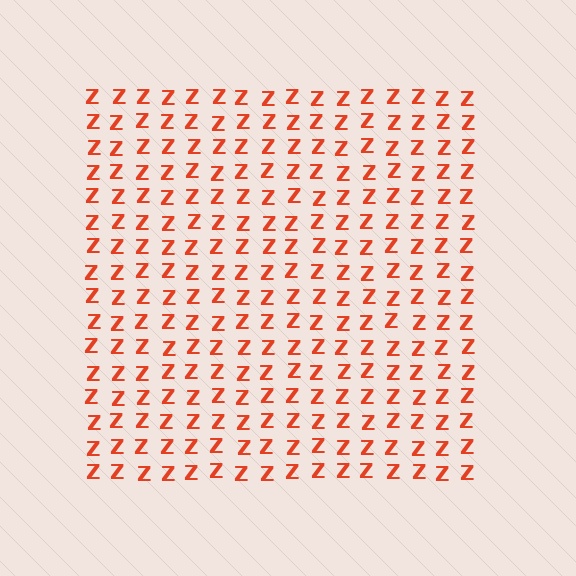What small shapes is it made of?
It is made of small letter Z's.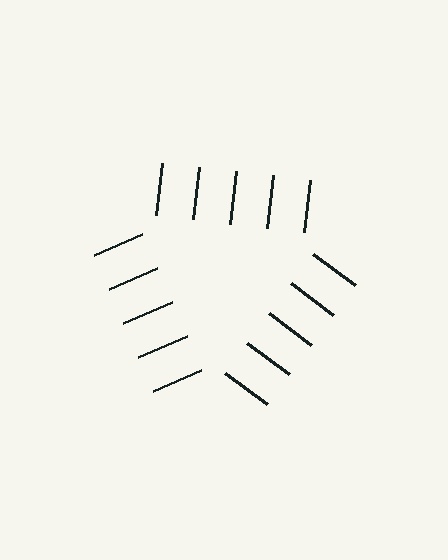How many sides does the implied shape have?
3 sides — the line-ends trace a triangle.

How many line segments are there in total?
15 — 5 along each of the 3 edges.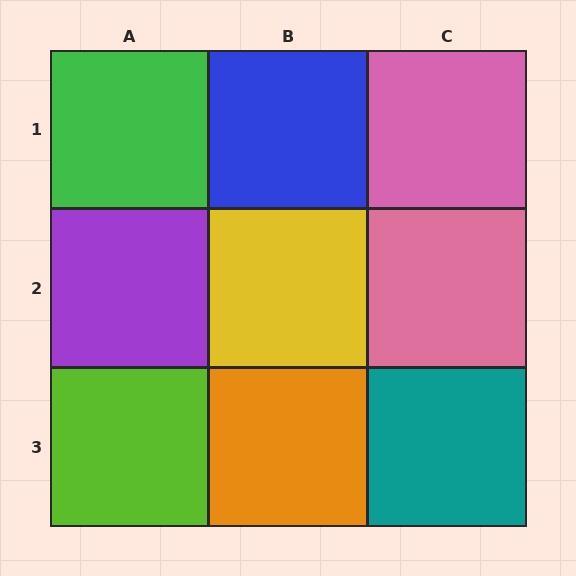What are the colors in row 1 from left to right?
Green, blue, pink.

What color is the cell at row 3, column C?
Teal.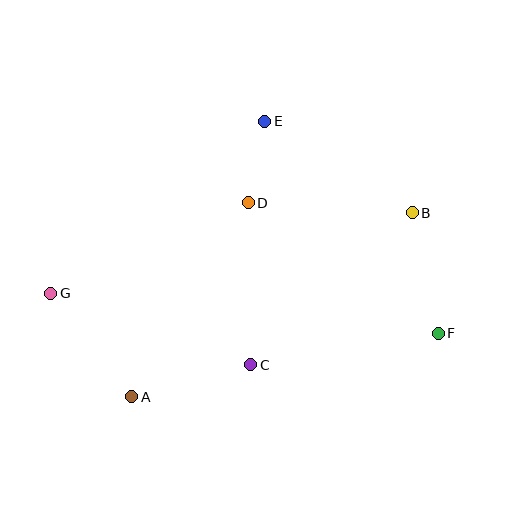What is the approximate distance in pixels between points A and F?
The distance between A and F is approximately 313 pixels.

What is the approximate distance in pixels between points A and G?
The distance between A and G is approximately 131 pixels.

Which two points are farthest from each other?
Points F and G are farthest from each other.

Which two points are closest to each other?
Points D and E are closest to each other.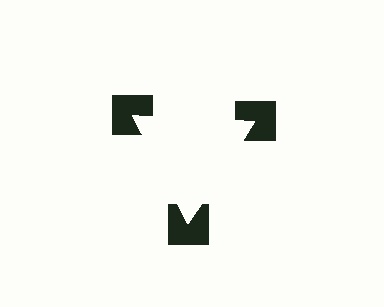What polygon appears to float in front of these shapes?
An illusory triangle — its edges are inferred from the aligned wedge cuts in the notched squares, not physically drawn.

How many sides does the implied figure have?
3 sides.